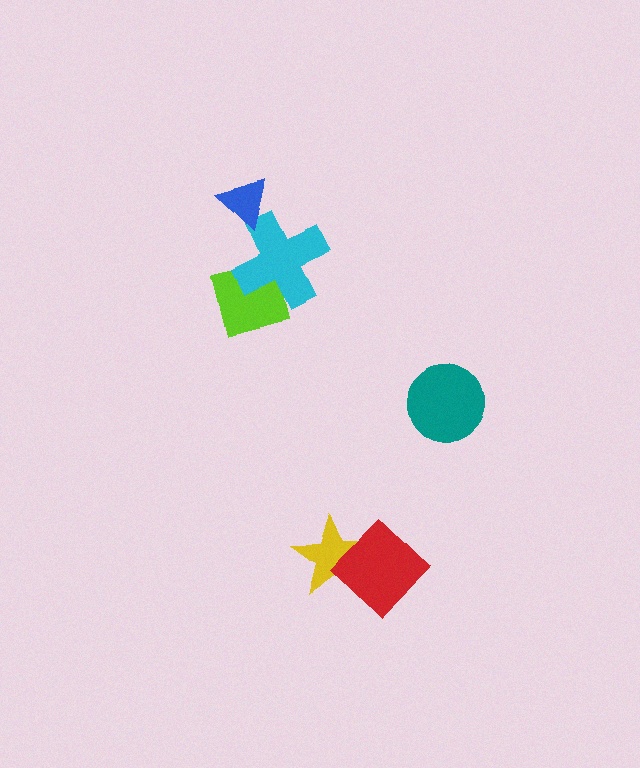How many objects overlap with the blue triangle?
1 object overlaps with the blue triangle.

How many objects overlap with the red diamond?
1 object overlaps with the red diamond.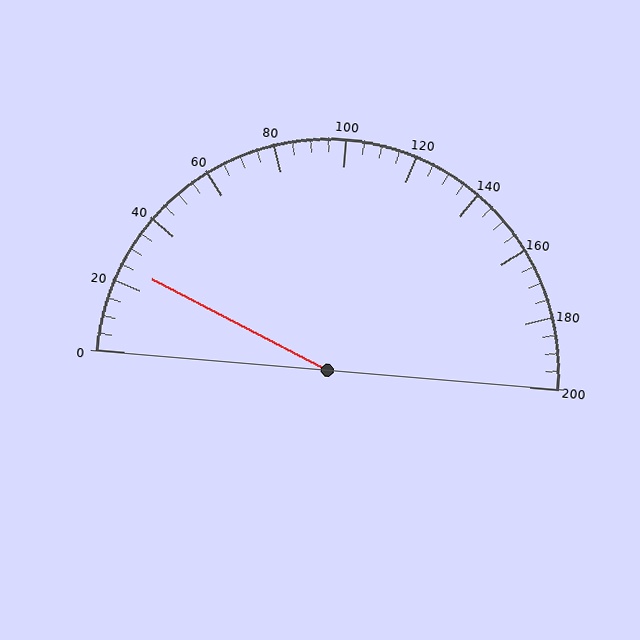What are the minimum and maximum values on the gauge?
The gauge ranges from 0 to 200.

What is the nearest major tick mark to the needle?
The nearest major tick mark is 20.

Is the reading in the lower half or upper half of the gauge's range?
The reading is in the lower half of the range (0 to 200).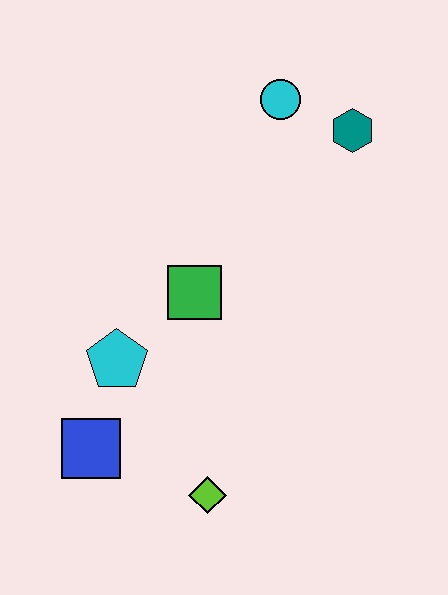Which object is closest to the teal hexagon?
The cyan circle is closest to the teal hexagon.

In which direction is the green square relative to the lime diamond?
The green square is above the lime diamond.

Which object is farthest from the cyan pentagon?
The teal hexagon is farthest from the cyan pentagon.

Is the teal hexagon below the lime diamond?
No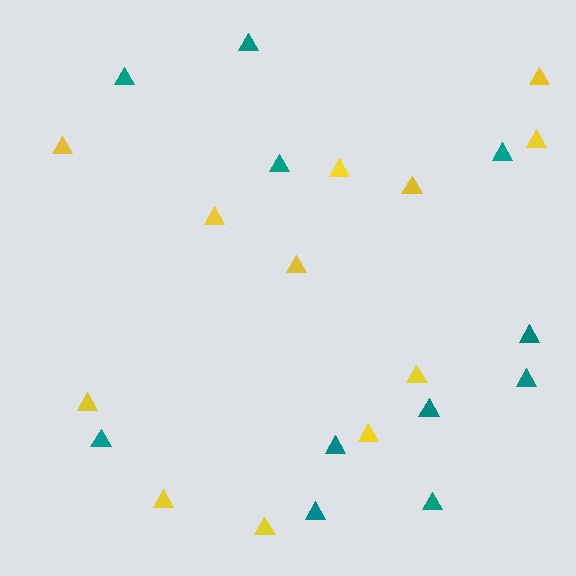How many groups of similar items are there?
There are 2 groups: one group of yellow triangles (12) and one group of teal triangles (11).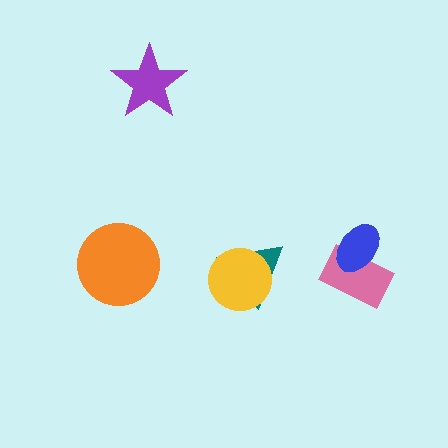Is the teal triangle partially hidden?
Yes, it is partially covered by another shape.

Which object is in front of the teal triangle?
The yellow circle is in front of the teal triangle.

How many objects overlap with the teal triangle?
1 object overlaps with the teal triangle.